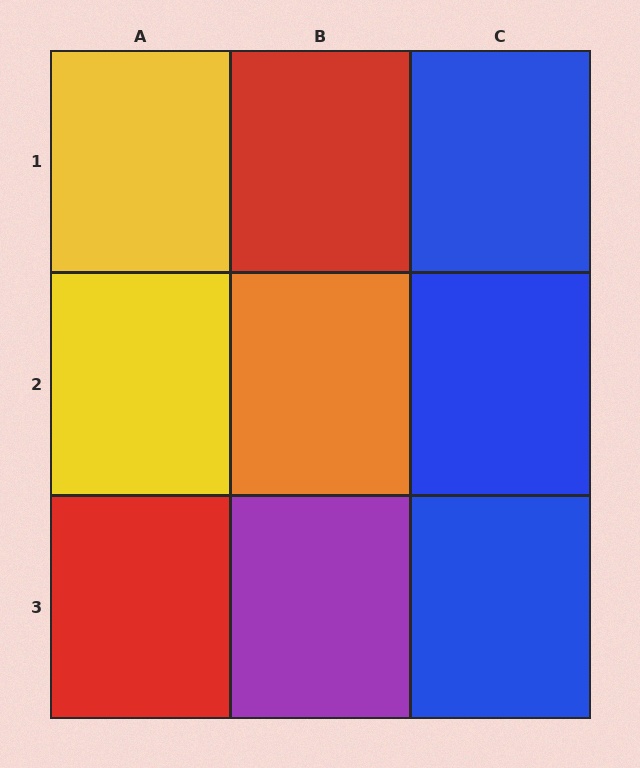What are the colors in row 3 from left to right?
Red, purple, blue.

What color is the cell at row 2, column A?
Yellow.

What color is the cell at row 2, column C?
Blue.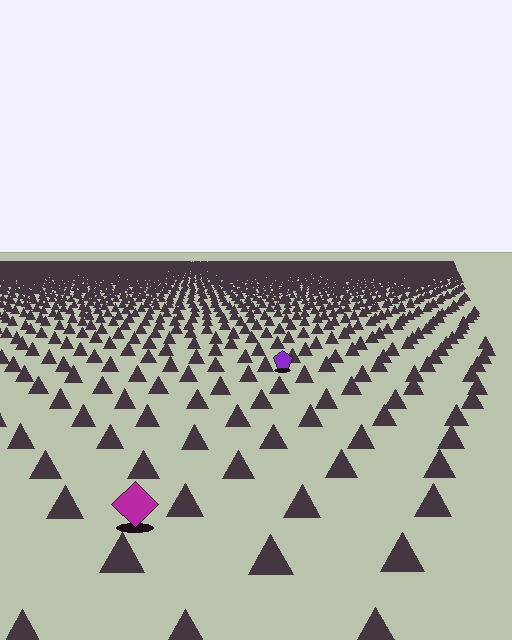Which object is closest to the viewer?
The magenta diamond is closest. The texture marks near it are larger and more spread out.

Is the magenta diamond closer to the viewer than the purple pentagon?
Yes. The magenta diamond is closer — you can tell from the texture gradient: the ground texture is coarser near it.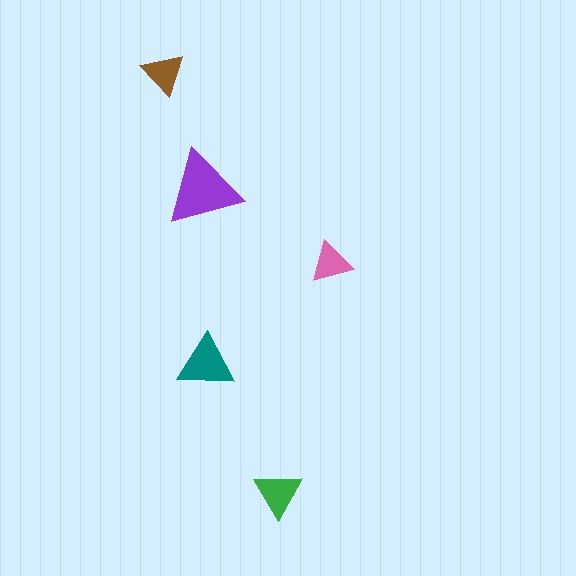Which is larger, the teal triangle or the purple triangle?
The purple one.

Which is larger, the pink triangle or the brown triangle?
The brown one.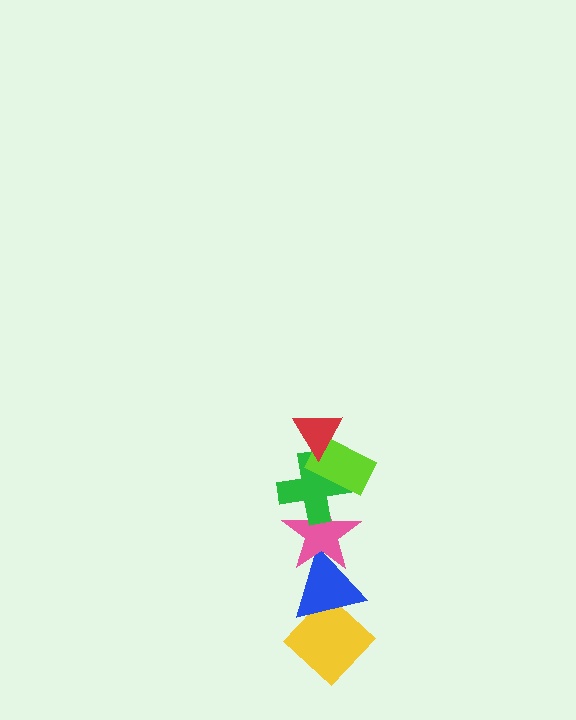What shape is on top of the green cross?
The lime rectangle is on top of the green cross.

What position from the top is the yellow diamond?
The yellow diamond is 6th from the top.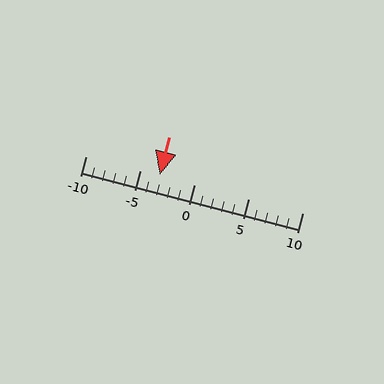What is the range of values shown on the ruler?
The ruler shows values from -10 to 10.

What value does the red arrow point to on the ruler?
The red arrow points to approximately -3.